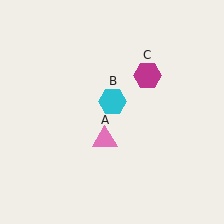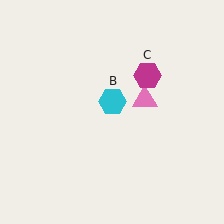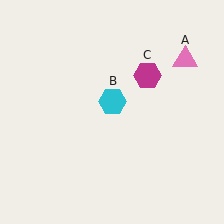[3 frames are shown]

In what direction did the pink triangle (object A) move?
The pink triangle (object A) moved up and to the right.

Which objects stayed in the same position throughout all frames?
Cyan hexagon (object B) and magenta hexagon (object C) remained stationary.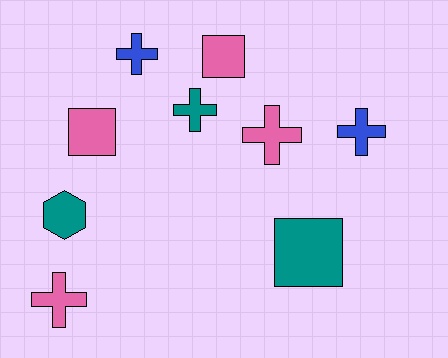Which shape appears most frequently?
Cross, with 5 objects.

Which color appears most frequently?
Pink, with 4 objects.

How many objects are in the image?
There are 9 objects.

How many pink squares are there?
There are 2 pink squares.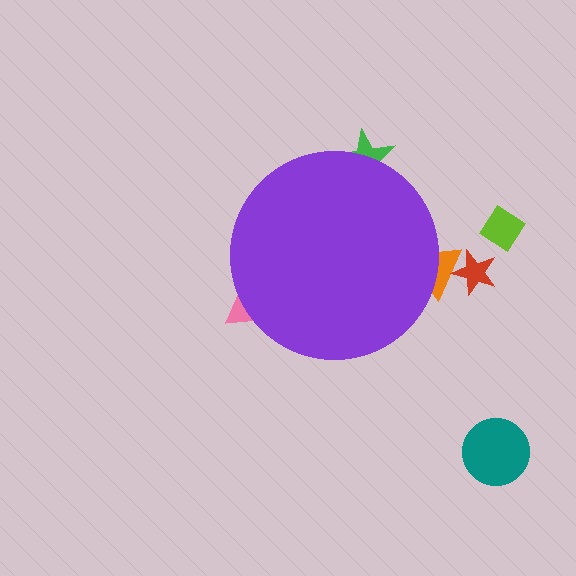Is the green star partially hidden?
Yes, the green star is partially hidden behind the purple circle.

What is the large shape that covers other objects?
A purple circle.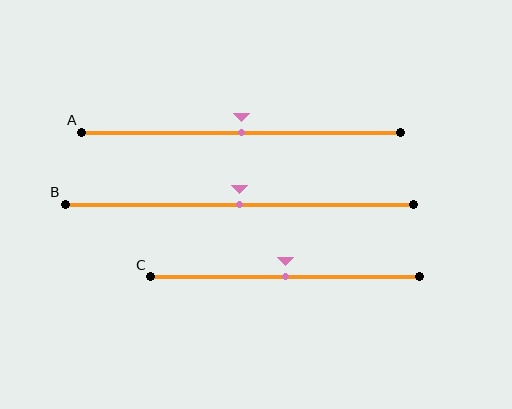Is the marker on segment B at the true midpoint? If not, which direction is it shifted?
Yes, the marker on segment B is at the true midpoint.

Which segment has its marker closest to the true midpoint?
Segment A has its marker closest to the true midpoint.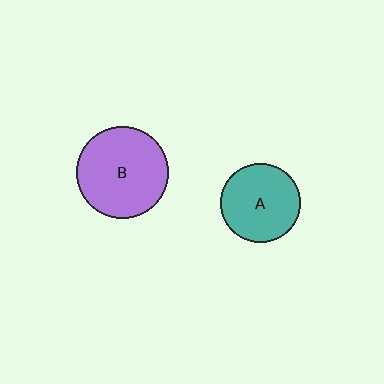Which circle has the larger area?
Circle B (purple).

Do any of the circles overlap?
No, none of the circles overlap.